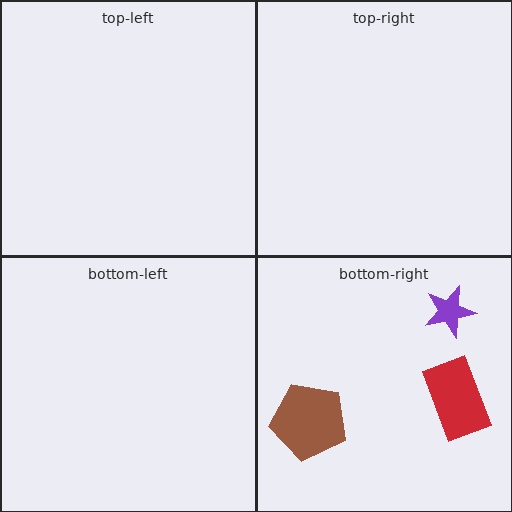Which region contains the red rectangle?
The bottom-right region.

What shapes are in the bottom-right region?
The brown pentagon, the red rectangle, the purple star.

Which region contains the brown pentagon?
The bottom-right region.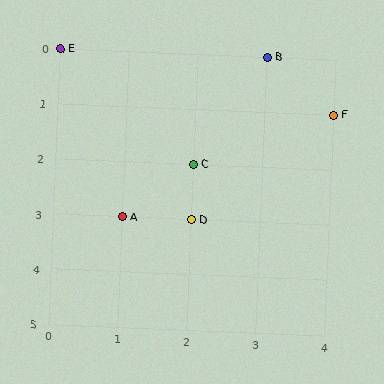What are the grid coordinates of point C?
Point C is at grid coordinates (2, 2).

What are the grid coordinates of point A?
Point A is at grid coordinates (1, 3).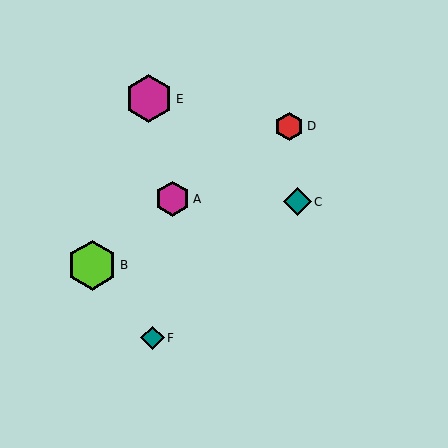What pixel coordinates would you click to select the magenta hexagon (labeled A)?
Click at (173, 199) to select the magenta hexagon A.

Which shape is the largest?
The lime hexagon (labeled B) is the largest.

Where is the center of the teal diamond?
The center of the teal diamond is at (152, 338).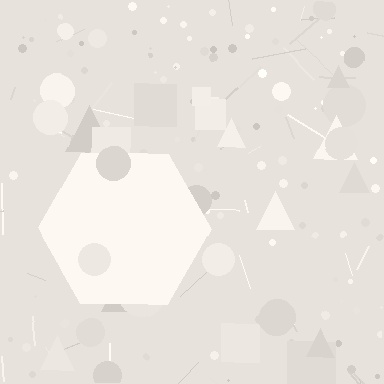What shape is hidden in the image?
A hexagon is hidden in the image.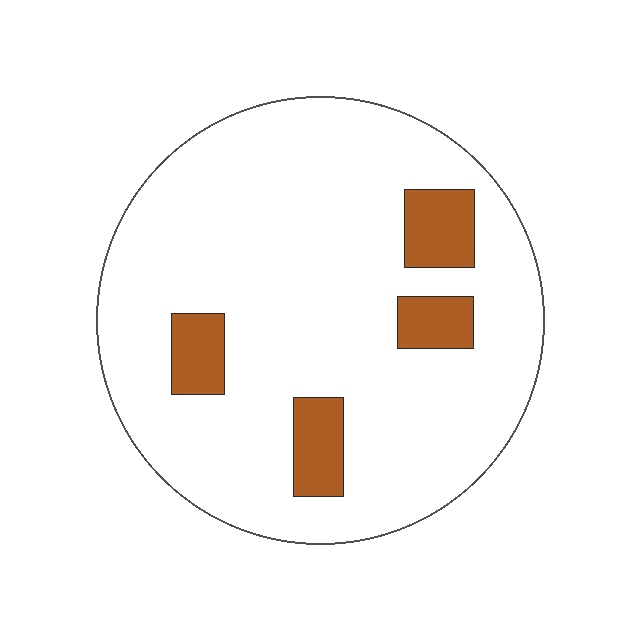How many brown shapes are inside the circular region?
4.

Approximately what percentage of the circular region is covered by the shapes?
Approximately 10%.